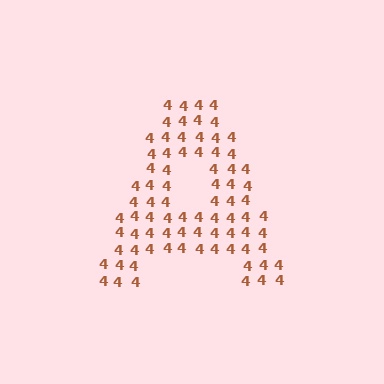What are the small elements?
The small elements are digit 4's.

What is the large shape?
The large shape is the letter A.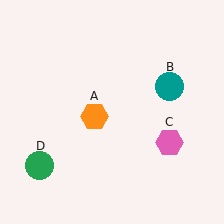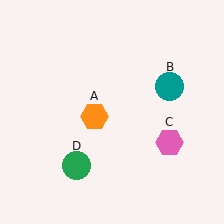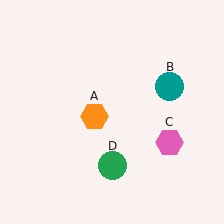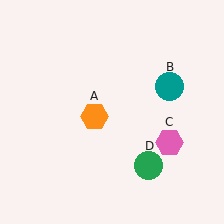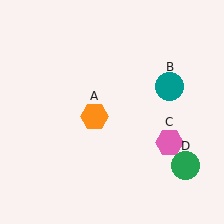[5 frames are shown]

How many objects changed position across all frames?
1 object changed position: green circle (object D).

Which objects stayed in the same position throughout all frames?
Orange hexagon (object A) and teal circle (object B) and pink hexagon (object C) remained stationary.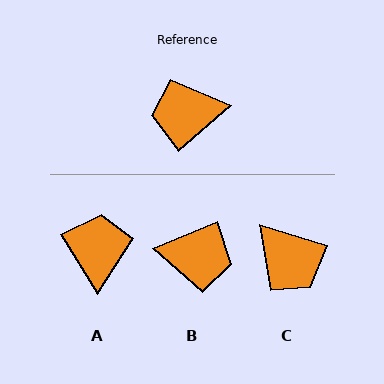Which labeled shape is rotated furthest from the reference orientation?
B, about 162 degrees away.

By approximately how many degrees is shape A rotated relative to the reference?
Approximately 99 degrees clockwise.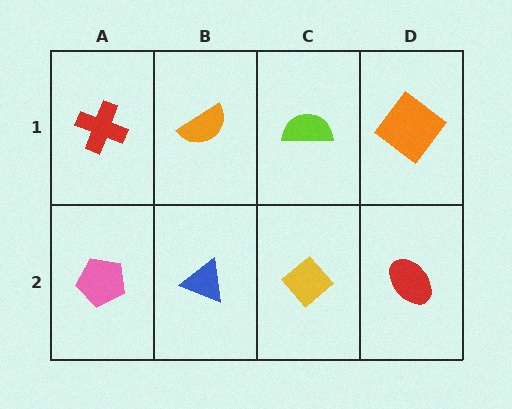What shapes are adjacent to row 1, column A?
A pink pentagon (row 2, column A), an orange semicircle (row 1, column B).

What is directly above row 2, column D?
An orange diamond.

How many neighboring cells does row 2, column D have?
2.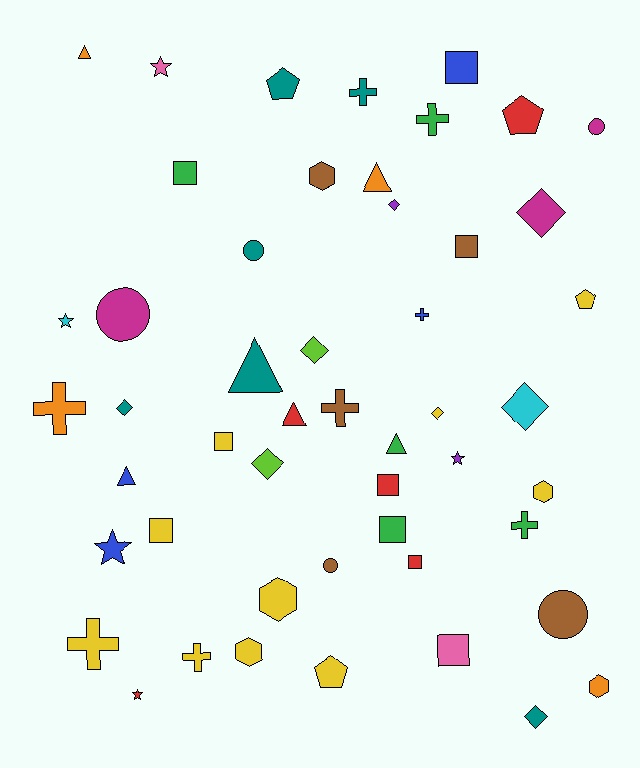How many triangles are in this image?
There are 6 triangles.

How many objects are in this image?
There are 50 objects.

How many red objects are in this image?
There are 5 red objects.